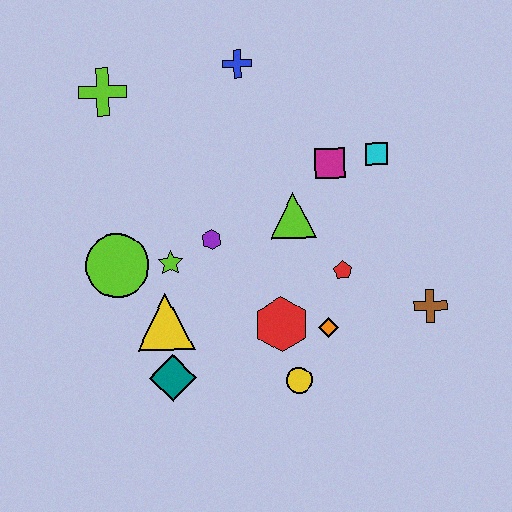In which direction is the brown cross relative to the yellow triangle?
The brown cross is to the right of the yellow triangle.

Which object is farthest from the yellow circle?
The lime cross is farthest from the yellow circle.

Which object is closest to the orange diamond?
The red hexagon is closest to the orange diamond.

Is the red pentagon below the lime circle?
Yes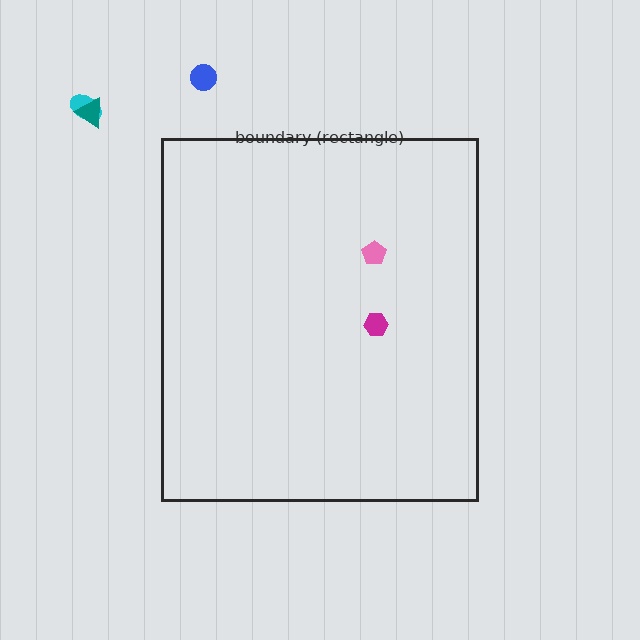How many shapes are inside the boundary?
2 inside, 3 outside.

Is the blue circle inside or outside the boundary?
Outside.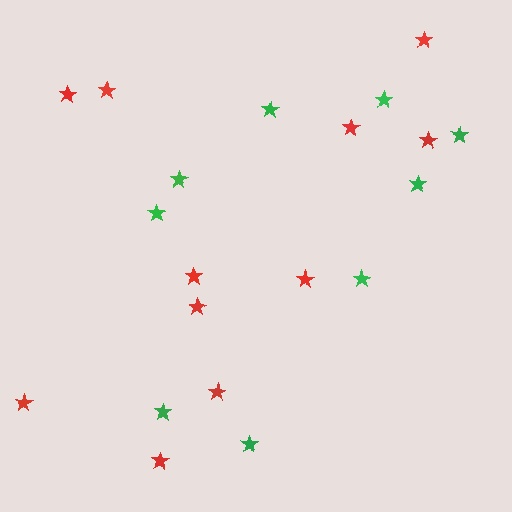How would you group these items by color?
There are 2 groups: one group of red stars (11) and one group of green stars (9).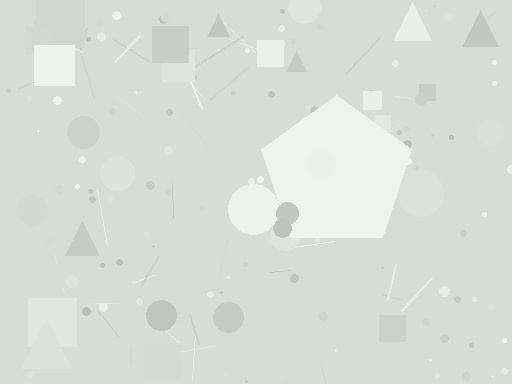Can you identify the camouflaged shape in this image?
The camouflaged shape is a pentagon.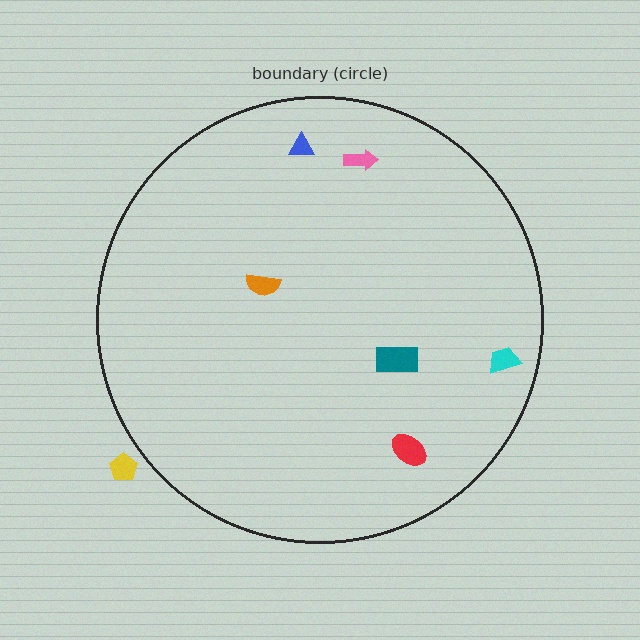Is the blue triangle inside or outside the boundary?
Inside.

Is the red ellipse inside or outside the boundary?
Inside.